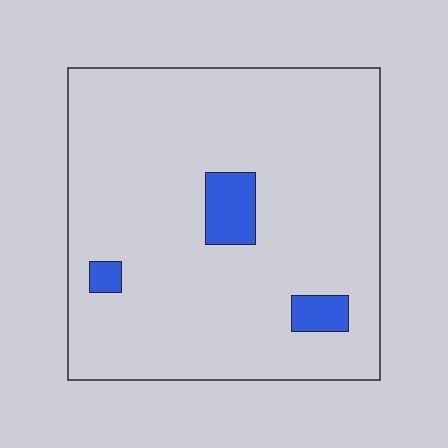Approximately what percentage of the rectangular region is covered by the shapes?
Approximately 5%.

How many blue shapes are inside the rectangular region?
3.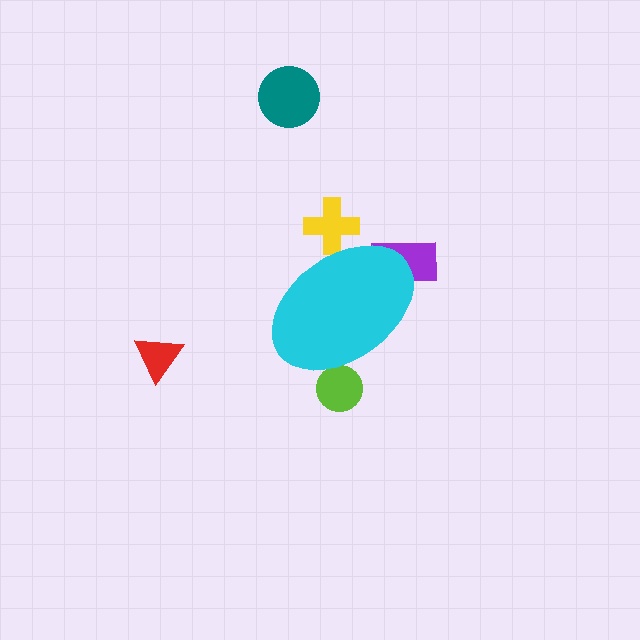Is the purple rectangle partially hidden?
Yes, the purple rectangle is partially hidden behind the cyan ellipse.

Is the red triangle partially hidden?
No, the red triangle is fully visible.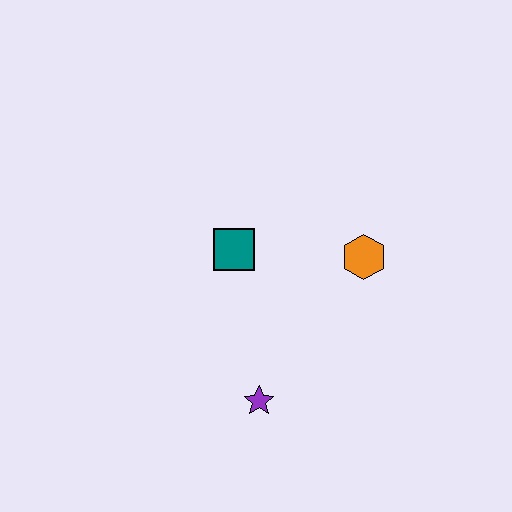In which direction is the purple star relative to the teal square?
The purple star is below the teal square.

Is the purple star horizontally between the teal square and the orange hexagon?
Yes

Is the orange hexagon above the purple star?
Yes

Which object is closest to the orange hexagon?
The teal square is closest to the orange hexagon.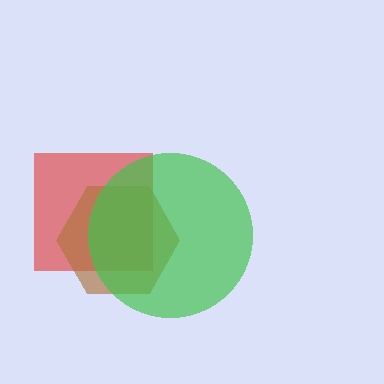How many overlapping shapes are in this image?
There are 3 overlapping shapes in the image.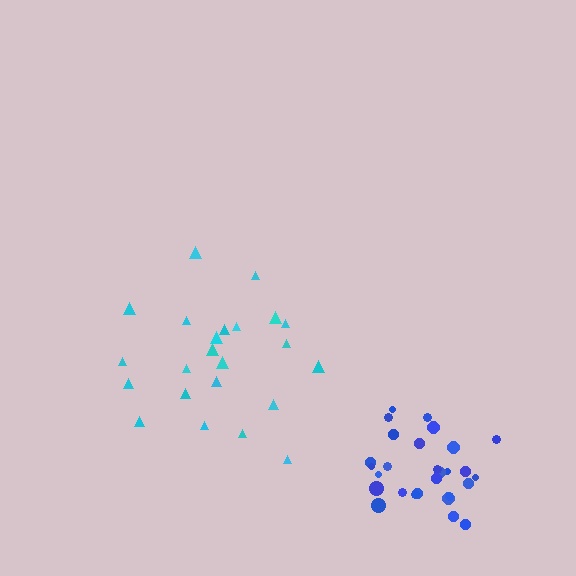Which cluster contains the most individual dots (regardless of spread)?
Blue (28).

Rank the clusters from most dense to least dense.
blue, cyan.